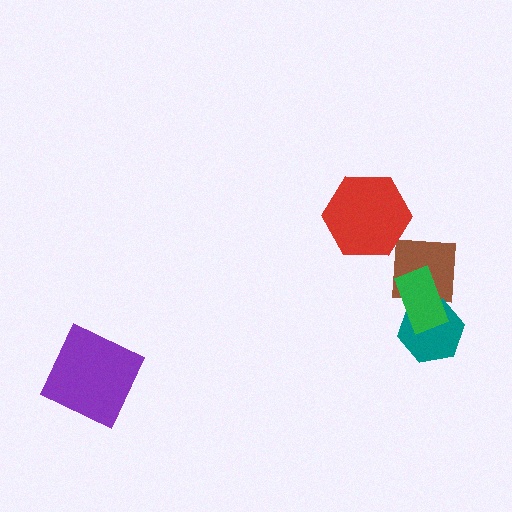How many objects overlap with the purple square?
0 objects overlap with the purple square.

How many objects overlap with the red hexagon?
0 objects overlap with the red hexagon.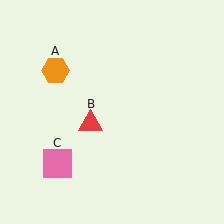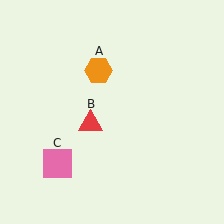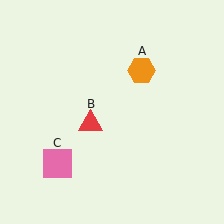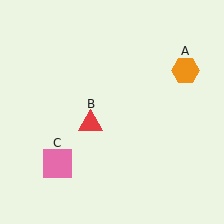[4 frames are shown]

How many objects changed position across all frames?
1 object changed position: orange hexagon (object A).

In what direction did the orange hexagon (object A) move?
The orange hexagon (object A) moved right.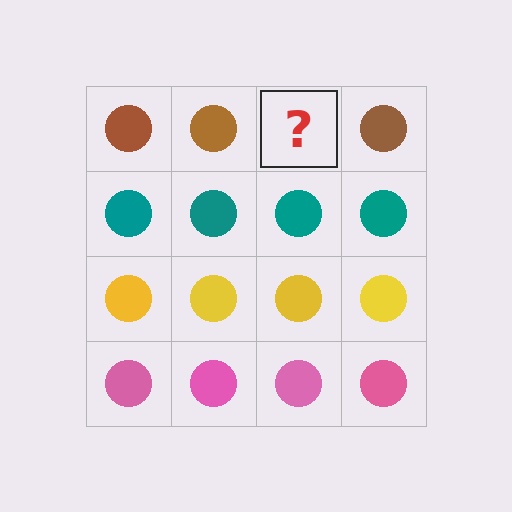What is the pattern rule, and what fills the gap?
The rule is that each row has a consistent color. The gap should be filled with a brown circle.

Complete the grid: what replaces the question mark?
The question mark should be replaced with a brown circle.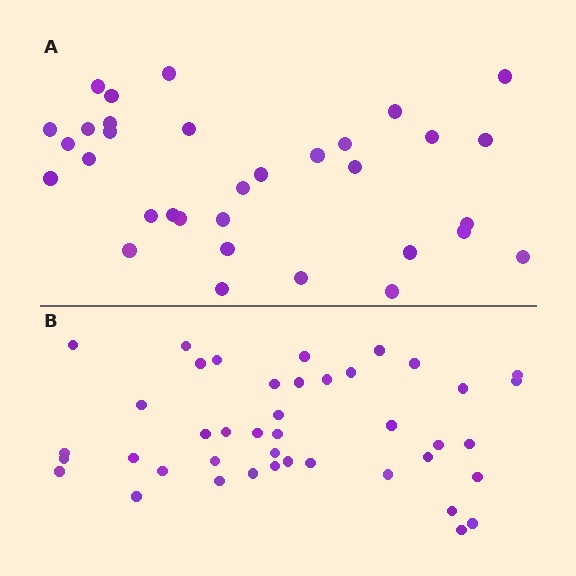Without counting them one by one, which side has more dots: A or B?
Region B (the bottom region) has more dots.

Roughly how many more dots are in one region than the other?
Region B has roughly 8 or so more dots than region A.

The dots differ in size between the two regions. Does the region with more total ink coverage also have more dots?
No. Region A has more total ink coverage because its dots are larger, but region B actually contains more individual dots. Total area can be misleading — the number of items is what matters here.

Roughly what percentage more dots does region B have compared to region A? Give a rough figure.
About 25% more.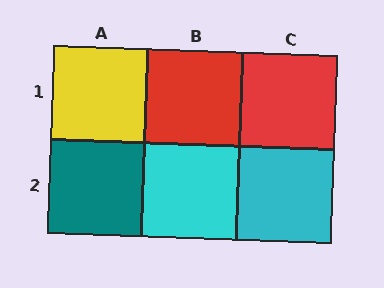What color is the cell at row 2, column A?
Teal.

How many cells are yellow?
1 cell is yellow.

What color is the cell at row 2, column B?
Cyan.